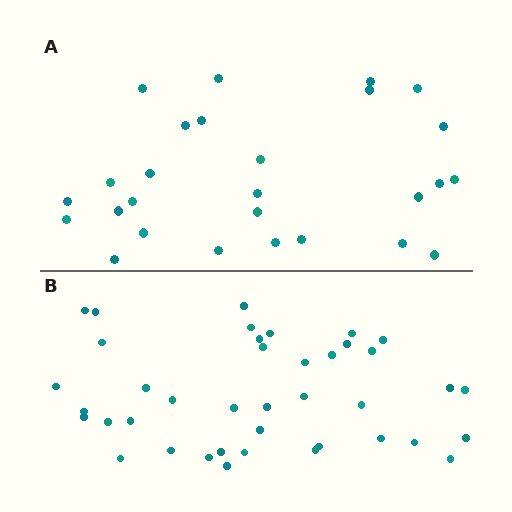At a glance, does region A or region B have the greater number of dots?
Region B (the bottom region) has more dots.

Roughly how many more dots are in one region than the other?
Region B has approximately 15 more dots than region A.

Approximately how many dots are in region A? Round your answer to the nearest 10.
About 30 dots. (The exact count is 27, which rounds to 30.)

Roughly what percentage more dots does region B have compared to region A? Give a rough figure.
About 50% more.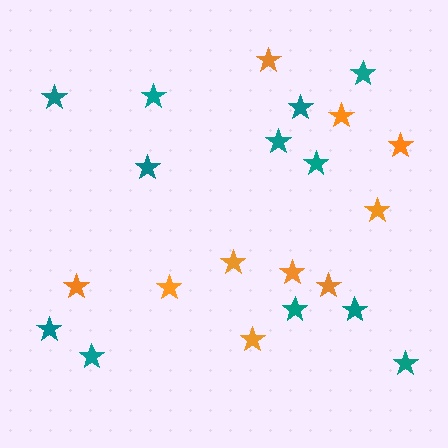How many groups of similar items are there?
There are 2 groups: one group of teal stars (12) and one group of orange stars (10).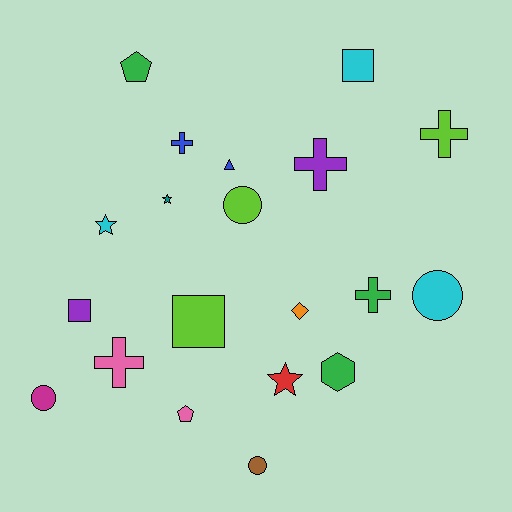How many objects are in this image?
There are 20 objects.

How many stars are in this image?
There are 3 stars.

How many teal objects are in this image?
There is 1 teal object.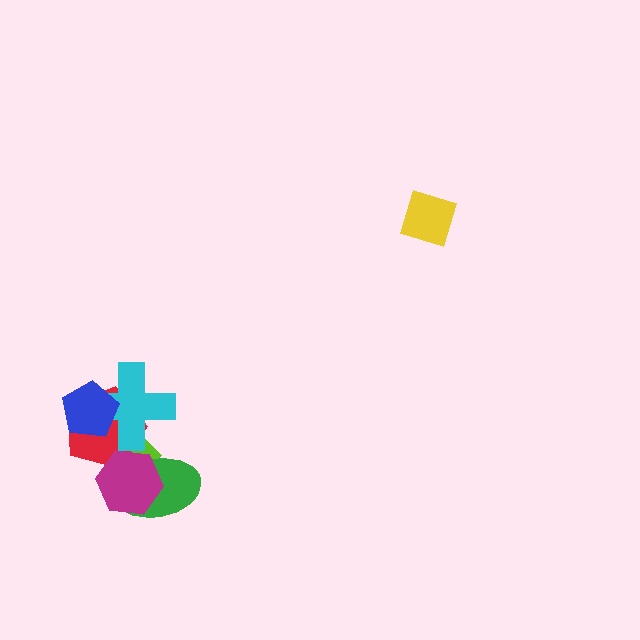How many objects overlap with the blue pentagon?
2 objects overlap with the blue pentagon.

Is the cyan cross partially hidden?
Yes, it is partially covered by another shape.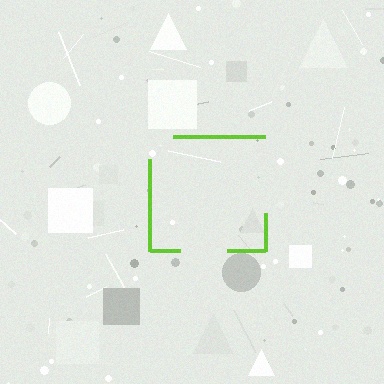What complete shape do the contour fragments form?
The contour fragments form a square.